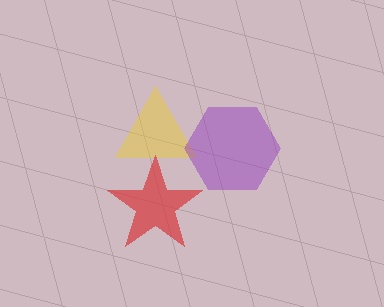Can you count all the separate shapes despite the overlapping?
Yes, there are 3 separate shapes.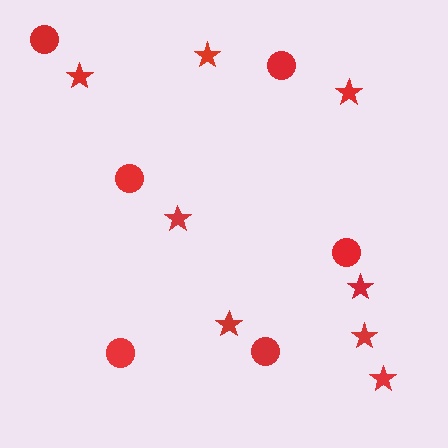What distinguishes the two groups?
There are 2 groups: one group of circles (6) and one group of stars (8).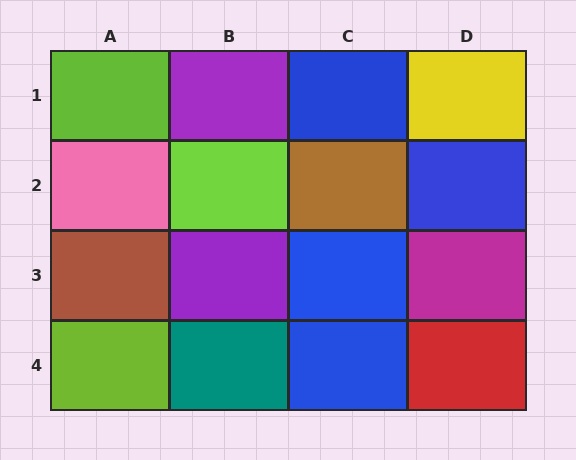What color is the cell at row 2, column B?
Lime.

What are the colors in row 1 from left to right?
Lime, purple, blue, yellow.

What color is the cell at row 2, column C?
Brown.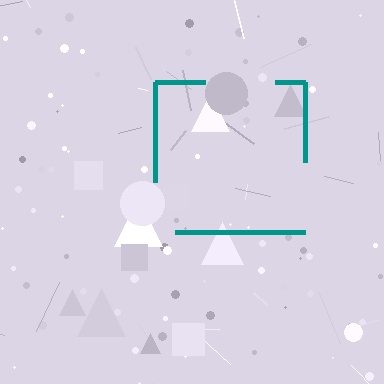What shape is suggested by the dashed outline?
The dashed outline suggests a square.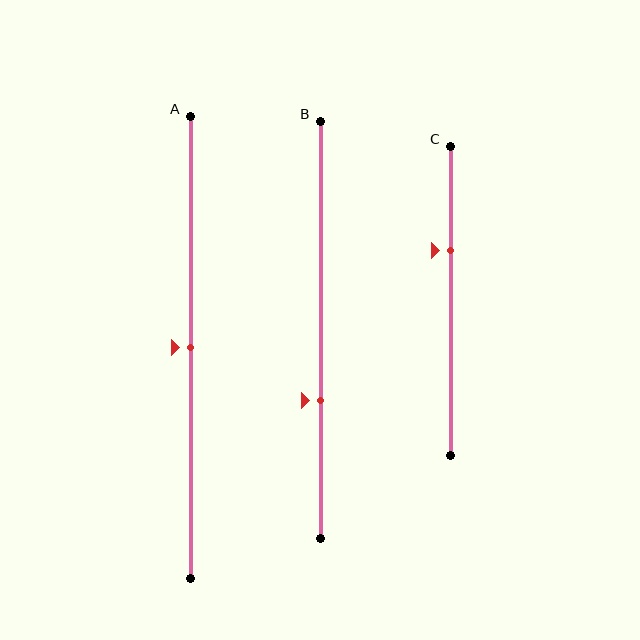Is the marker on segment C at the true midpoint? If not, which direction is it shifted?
No, the marker on segment C is shifted upward by about 16% of the segment length.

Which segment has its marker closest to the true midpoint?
Segment A has its marker closest to the true midpoint.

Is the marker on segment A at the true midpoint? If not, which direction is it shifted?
Yes, the marker on segment A is at the true midpoint.